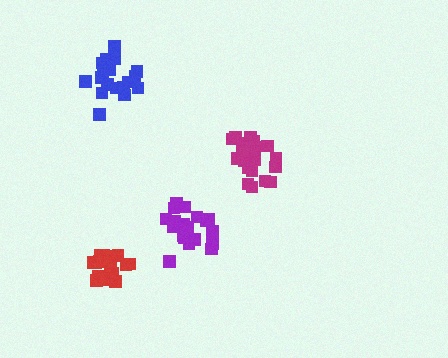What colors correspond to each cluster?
The clusters are colored: purple, blue, magenta, red.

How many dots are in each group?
Group 1: 21 dots, Group 2: 18 dots, Group 3: 21 dots, Group 4: 17 dots (77 total).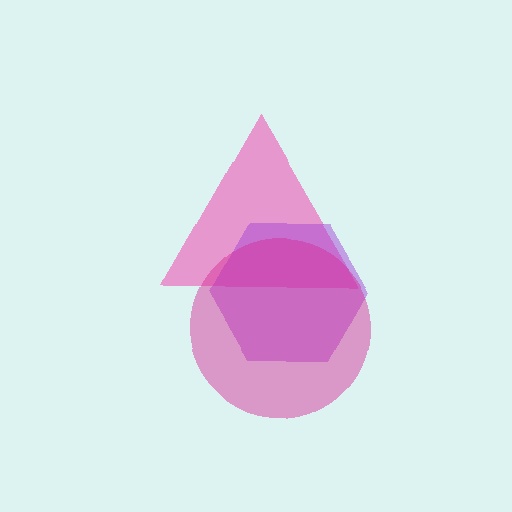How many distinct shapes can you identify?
There are 3 distinct shapes: a pink triangle, a purple hexagon, a magenta circle.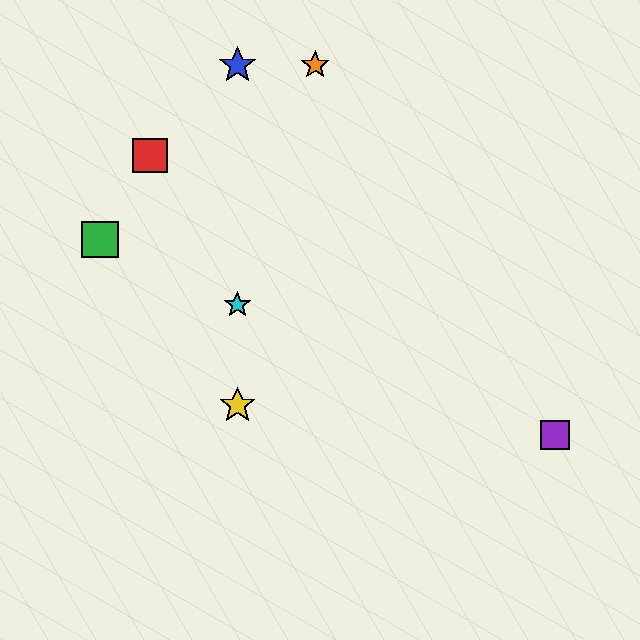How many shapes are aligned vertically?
3 shapes (the blue star, the yellow star, the cyan star) are aligned vertically.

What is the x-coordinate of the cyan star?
The cyan star is at x≈237.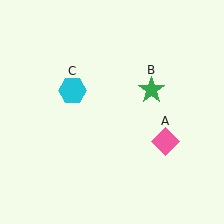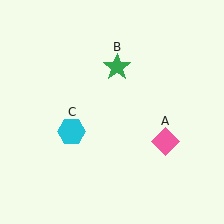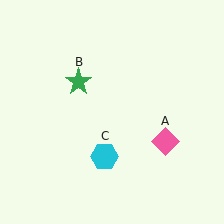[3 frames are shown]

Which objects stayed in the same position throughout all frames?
Pink diamond (object A) remained stationary.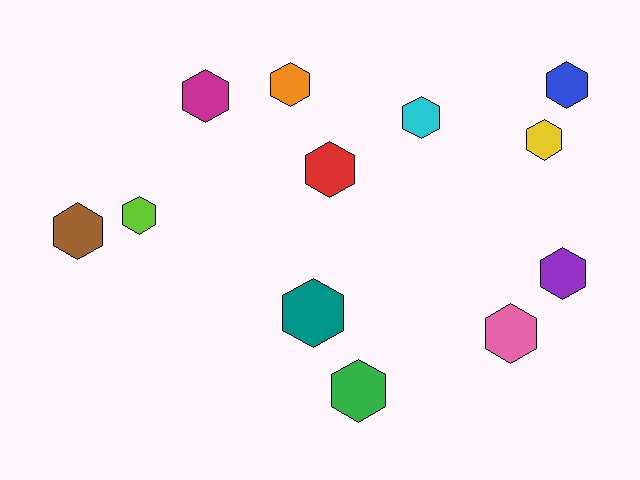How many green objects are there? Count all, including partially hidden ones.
There is 1 green object.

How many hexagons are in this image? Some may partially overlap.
There are 12 hexagons.